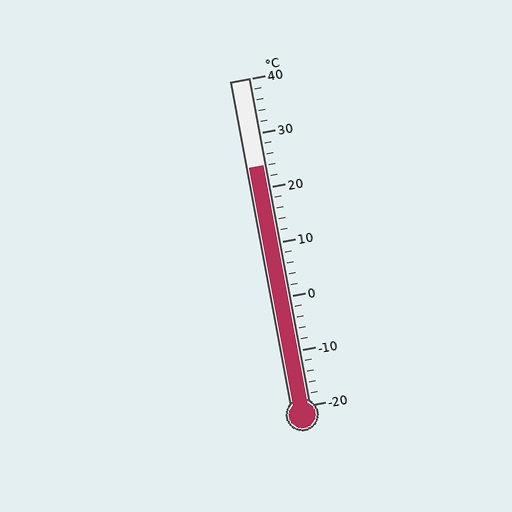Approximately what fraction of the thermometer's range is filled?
The thermometer is filled to approximately 75% of its range.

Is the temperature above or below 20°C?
The temperature is above 20°C.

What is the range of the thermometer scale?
The thermometer scale ranges from -20°C to 40°C.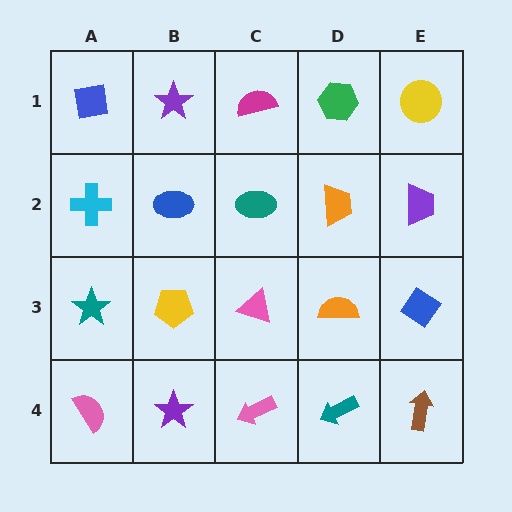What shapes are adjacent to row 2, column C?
A magenta semicircle (row 1, column C), a pink triangle (row 3, column C), a blue ellipse (row 2, column B), an orange trapezoid (row 2, column D).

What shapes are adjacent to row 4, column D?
An orange semicircle (row 3, column D), a pink arrow (row 4, column C), a brown arrow (row 4, column E).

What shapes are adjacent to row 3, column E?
A purple trapezoid (row 2, column E), a brown arrow (row 4, column E), an orange semicircle (row 3, column D).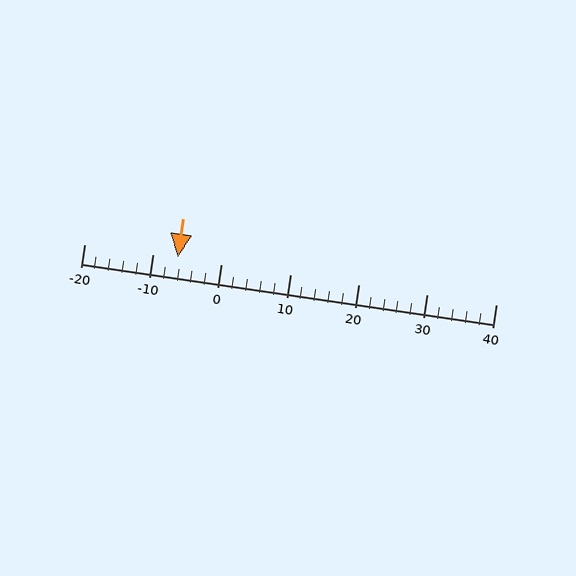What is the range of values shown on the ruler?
The ruler shows values from -20 to 40.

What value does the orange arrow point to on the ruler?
The orange arrow points to approximately -6.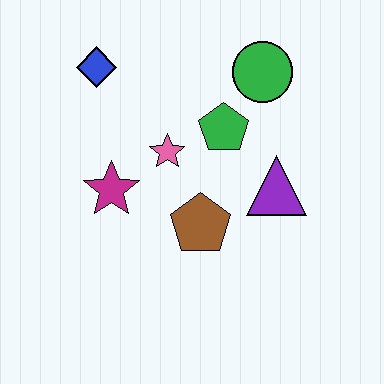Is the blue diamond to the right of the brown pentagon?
No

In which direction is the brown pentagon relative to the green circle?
The brown pentagon is below the green circle.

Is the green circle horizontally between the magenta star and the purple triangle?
Yes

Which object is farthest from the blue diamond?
The purple triangle is farthest from the blue diamond.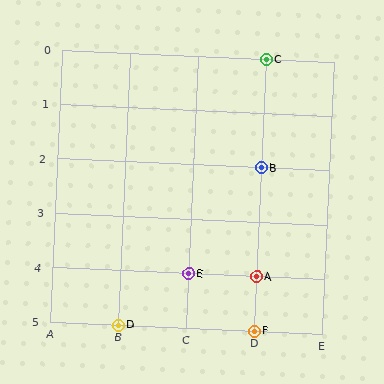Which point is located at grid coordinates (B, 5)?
Point D is at (B, 5).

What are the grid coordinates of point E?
Point E is at grid coordinates (C, 4).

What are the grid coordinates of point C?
Point C is at grid coordinates (D, 0).